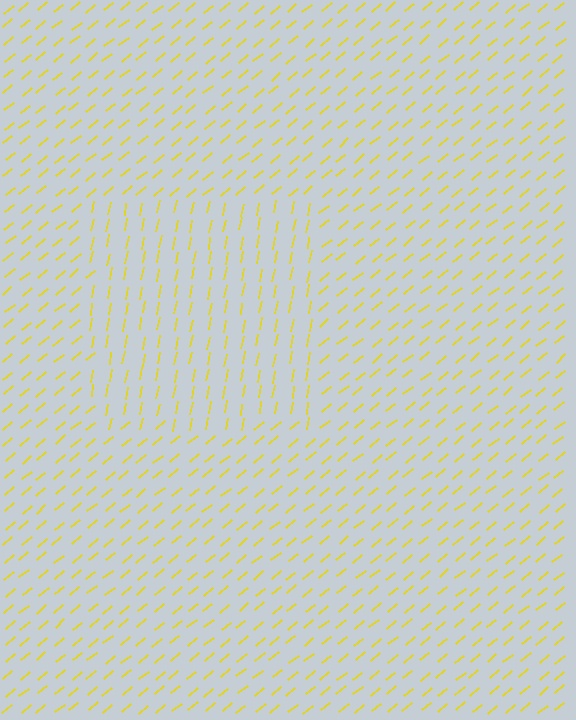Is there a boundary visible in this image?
Yes, there is a texture boundary formed by a change in line orientation.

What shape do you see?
I see a rectangle.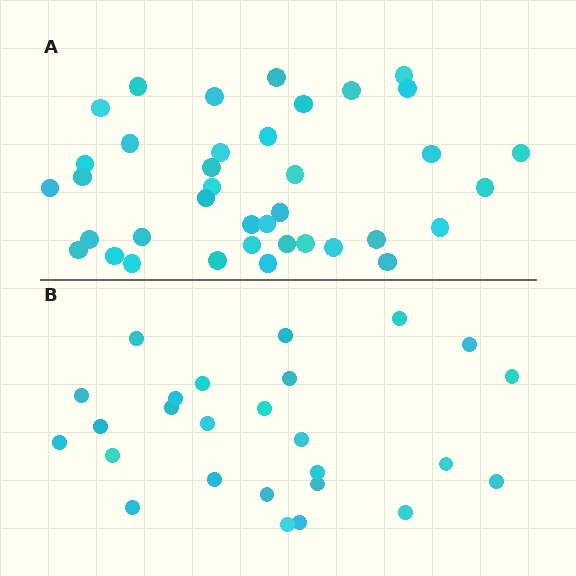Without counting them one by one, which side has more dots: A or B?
Region A (the top region) has more dots.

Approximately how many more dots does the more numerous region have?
Region A has roughly 12 or so more dots than region B.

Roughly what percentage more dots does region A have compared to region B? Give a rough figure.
About 45% more.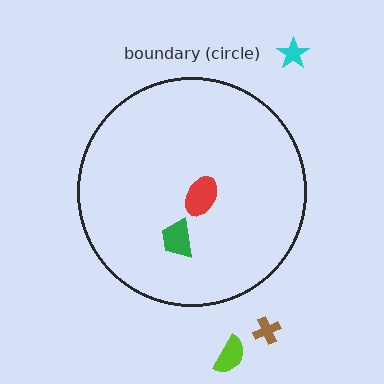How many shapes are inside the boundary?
2 inside, 3 outside.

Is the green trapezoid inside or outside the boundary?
Inside.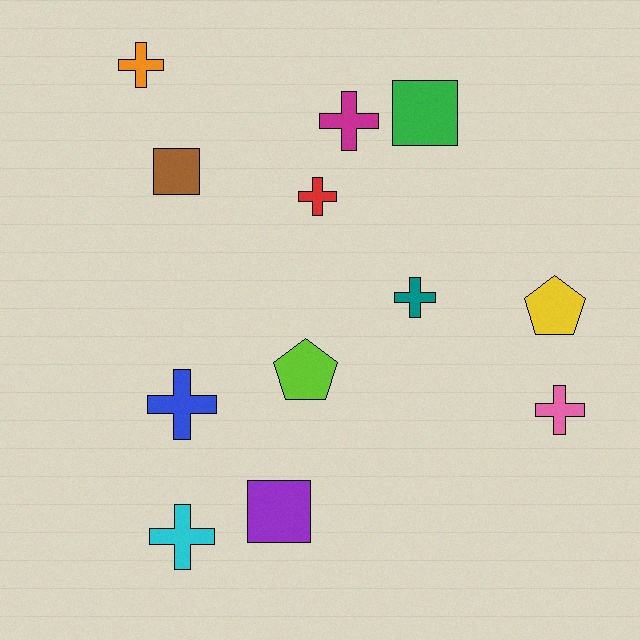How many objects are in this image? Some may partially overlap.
There are 12 objects.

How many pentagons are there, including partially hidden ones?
There are 2 pentagons.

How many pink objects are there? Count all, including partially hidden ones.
There is 1 pink object.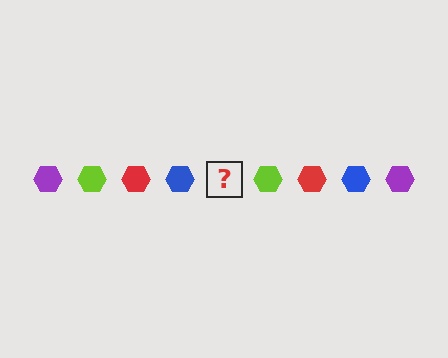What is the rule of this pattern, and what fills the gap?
The rule is that the pattern cycles through purple, lime, red, blue hexagons. The gap should be filled with a purple hexagon.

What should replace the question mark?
The question mark should be replaced with a purple hexagon.